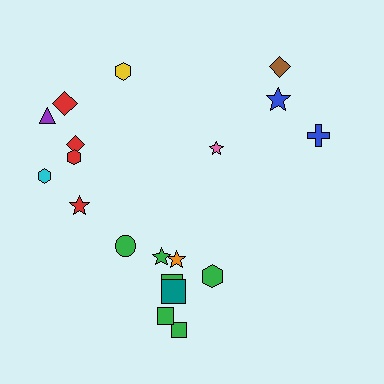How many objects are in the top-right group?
There are 4 objects.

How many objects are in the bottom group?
There are 8 objects.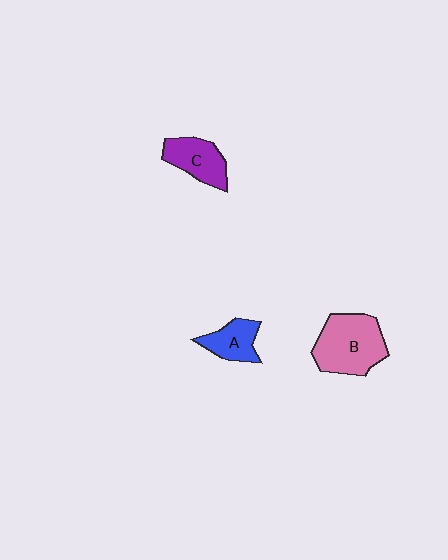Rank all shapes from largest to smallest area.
From largest to smallest: B (pink), C (purple), A (blue).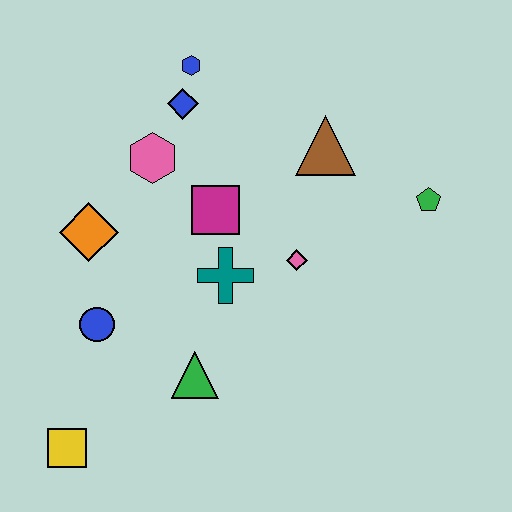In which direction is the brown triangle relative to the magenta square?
The brown triangle is to the right of the magenta square.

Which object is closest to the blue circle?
The orange diamond is closest to the blue circle.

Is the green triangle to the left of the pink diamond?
Yes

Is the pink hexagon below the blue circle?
No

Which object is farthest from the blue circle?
The green pentagon is farthest from the blue circle.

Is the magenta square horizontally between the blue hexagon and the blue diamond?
No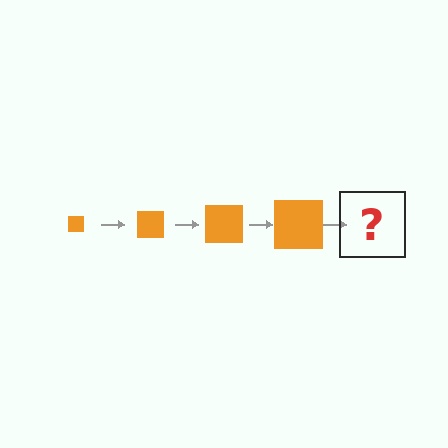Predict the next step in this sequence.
The next step is an orange square, larger than the previous one.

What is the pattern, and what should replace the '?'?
The pattern is that the square gets progressively larger each step. The '?' should be an orange square, larger than the previous one.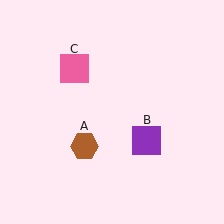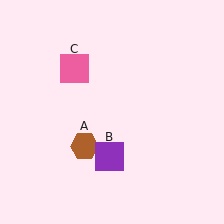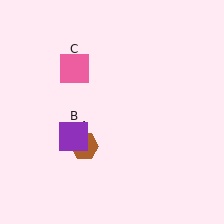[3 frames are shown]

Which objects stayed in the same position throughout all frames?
Brown hexagon (object A) and pink square (object C) remained stationary.